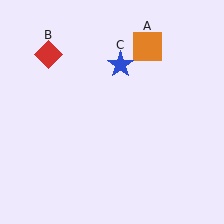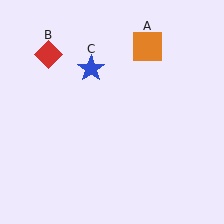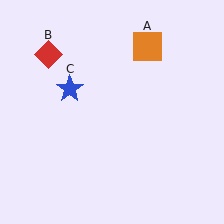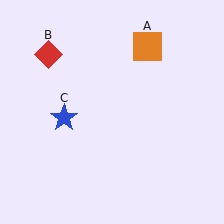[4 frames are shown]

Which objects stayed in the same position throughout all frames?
Orange square (object A) and red diamond (object B) remained stationary.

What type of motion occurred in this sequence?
The blue star (object C) rotated counterclockwise around the center of the scene.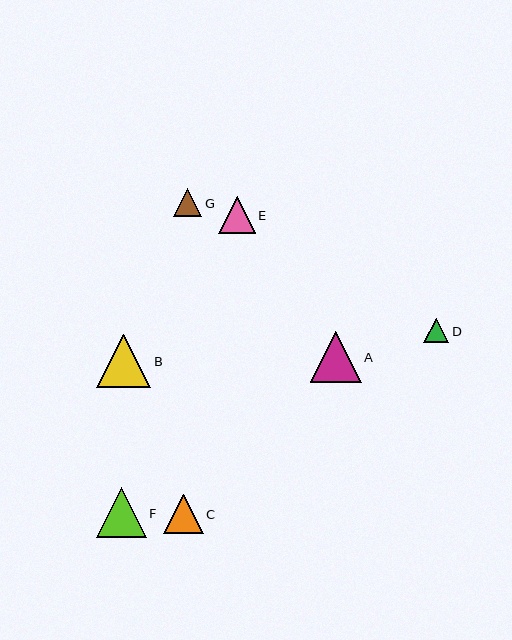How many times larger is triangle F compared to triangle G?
Triangle F is approximately 1.8 times the size of triangle G.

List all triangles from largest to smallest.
From largest to smallest: B, A, F, C, E, G, D.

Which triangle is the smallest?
Triangle D is the smallest with a size of approximately 25 pixels.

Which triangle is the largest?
Triangle B is the largest with a size of approximately 54 pixels.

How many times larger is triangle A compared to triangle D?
Triangle A is approximately 2.1 times the size of triangle D.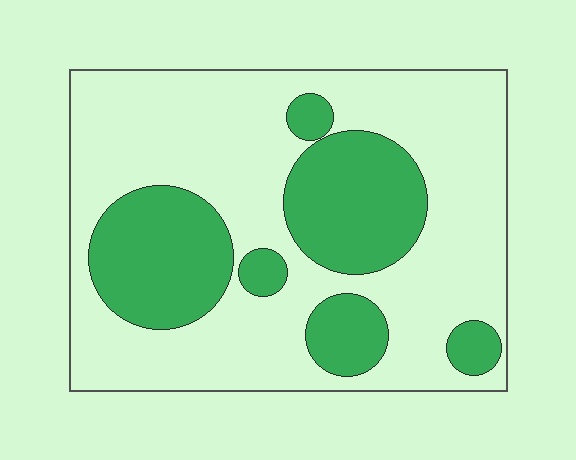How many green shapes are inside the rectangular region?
6.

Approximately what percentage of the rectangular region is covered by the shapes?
Approximately 30%.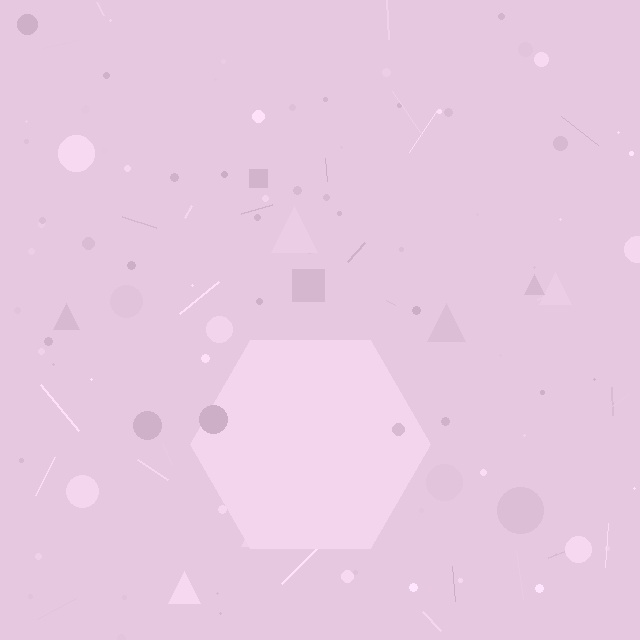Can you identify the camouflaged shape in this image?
The camouflaged shape is a hexagon.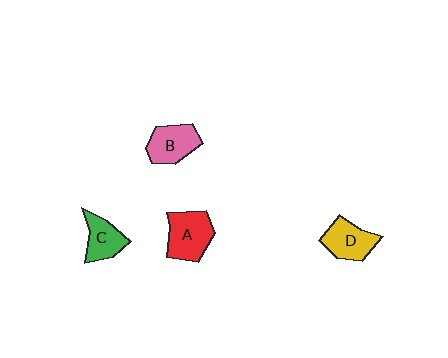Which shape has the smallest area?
Shape C (green).